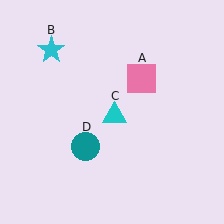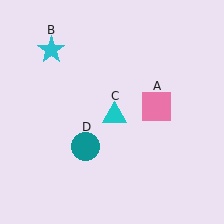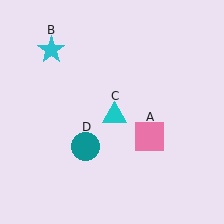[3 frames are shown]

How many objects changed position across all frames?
1 object changed position: pink square (object A).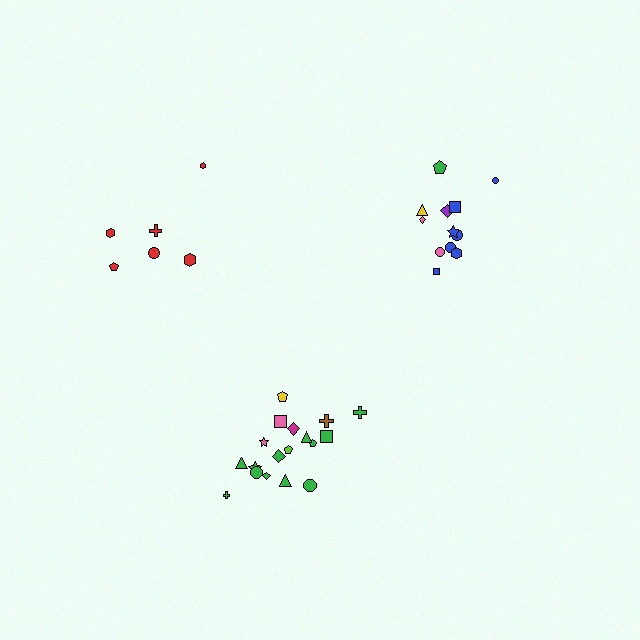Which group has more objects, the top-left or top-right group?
The top-right group.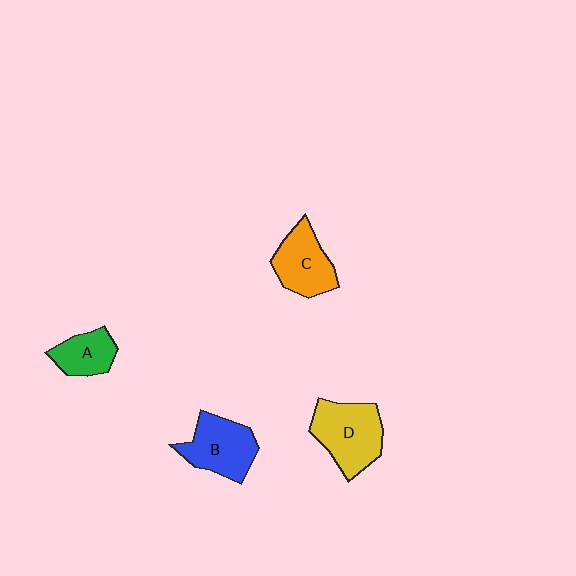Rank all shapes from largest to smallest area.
From largest to smallest: D (yellow), B (blue), C (orange), A (green).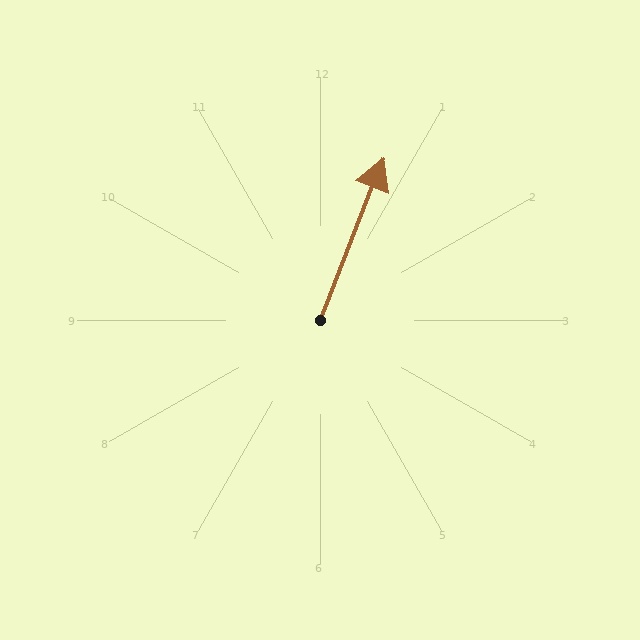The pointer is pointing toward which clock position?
Roughly 1 o'clock.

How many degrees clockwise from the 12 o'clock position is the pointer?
Approximately 21 degrees.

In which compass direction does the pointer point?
North.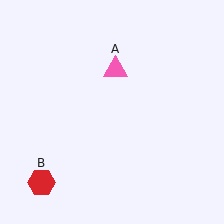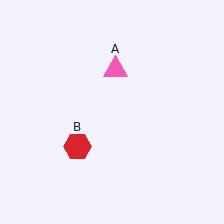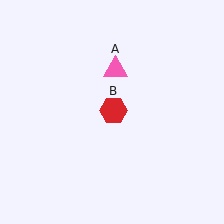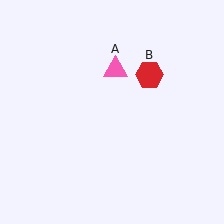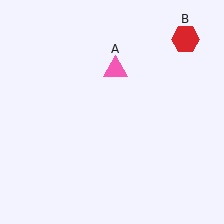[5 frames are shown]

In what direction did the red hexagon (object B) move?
The red hexagon (object B) moved up and to the right.